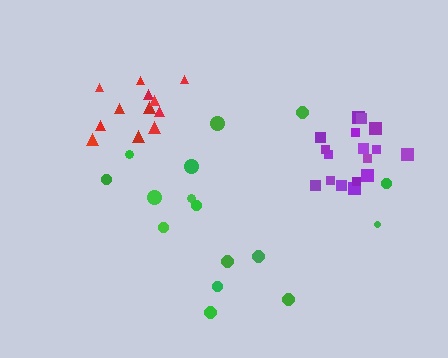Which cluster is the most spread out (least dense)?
Green.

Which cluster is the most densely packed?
Purple.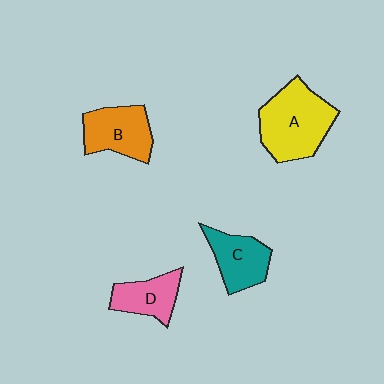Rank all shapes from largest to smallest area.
From largest to smallest: A (yellow), B (orange), C (teal), D (pink).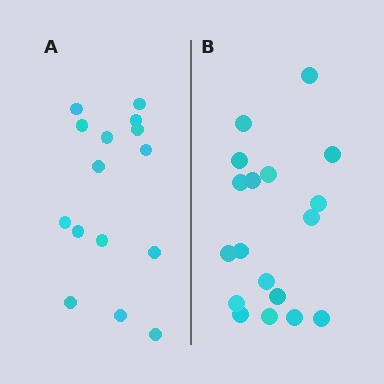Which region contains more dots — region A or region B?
Region B (the right region) has more dots.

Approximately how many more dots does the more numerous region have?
Region B has just a few more — roughly 2 or 3 more dots than region A.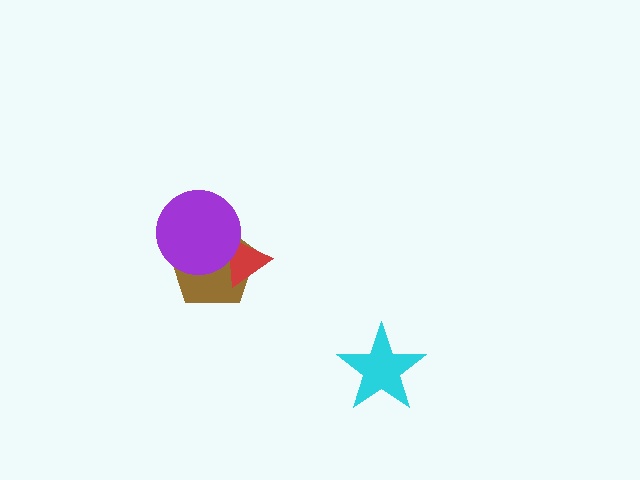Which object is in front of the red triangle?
The purple circle is in front of the red triangle.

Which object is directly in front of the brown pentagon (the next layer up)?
The red triangle is directly in front of the brown pentagon.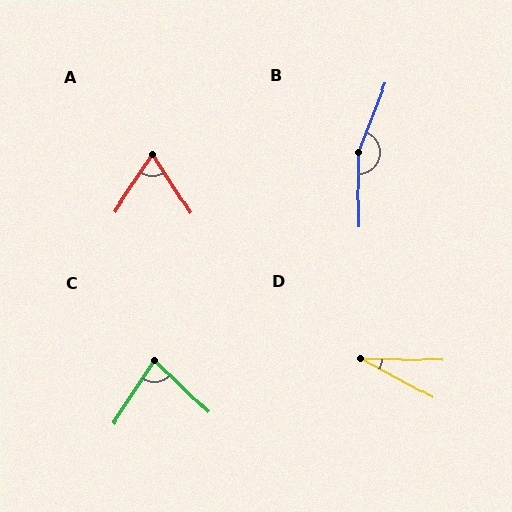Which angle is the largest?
B, at approximately 159 degrees.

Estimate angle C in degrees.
Approximately 79 degrees.